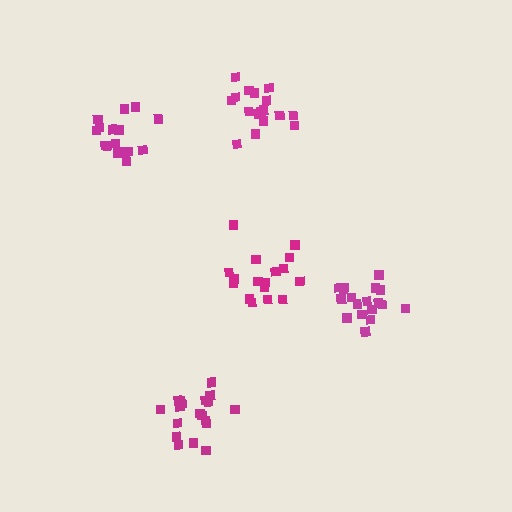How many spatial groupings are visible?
There are 5 spatial groupings.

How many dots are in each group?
Group 1: 17 dots, Group 2: 17 dots, Group 3: 19 dots, Group 4: 19 dots, Group 5: 16 dots (88 total).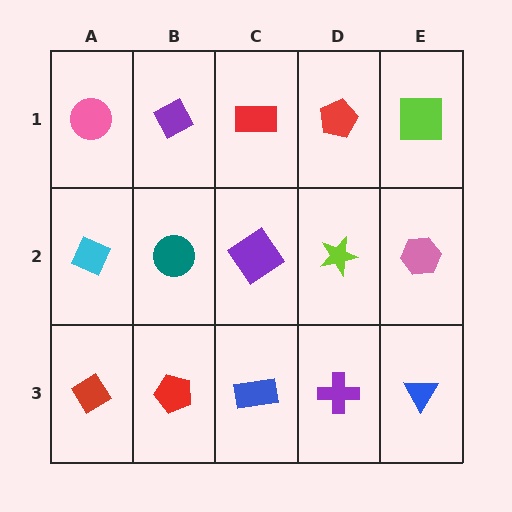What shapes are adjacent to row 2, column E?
A lime square (row 1, column E), a blue triangle (row 3, column E), a lime star (row 2, column D).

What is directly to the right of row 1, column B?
A red rectangle.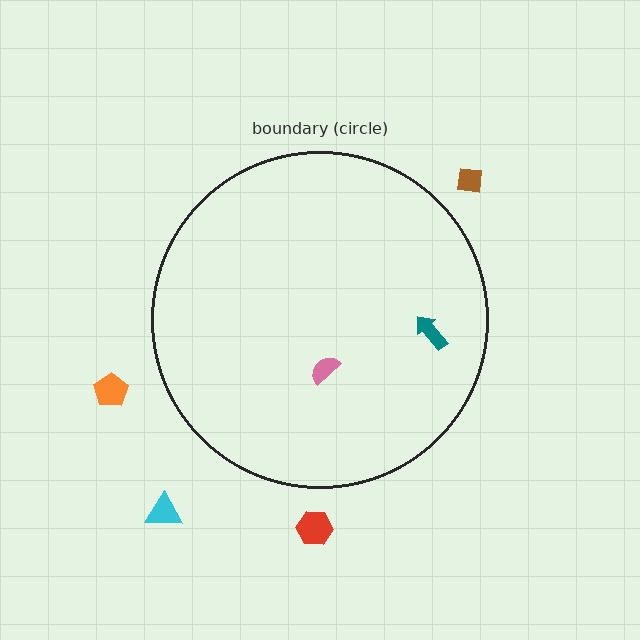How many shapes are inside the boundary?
2 inside, 4 outside.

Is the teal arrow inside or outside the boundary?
Inside.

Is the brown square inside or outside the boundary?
Outside.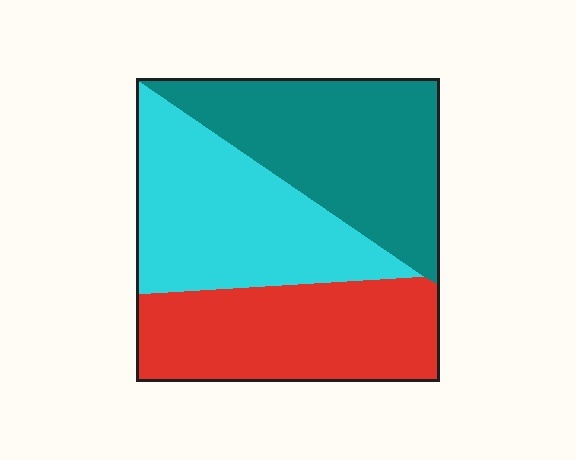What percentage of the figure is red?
Red covers roughly 30% of the figure.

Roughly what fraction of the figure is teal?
Teal takes up between a third and a half of the figure.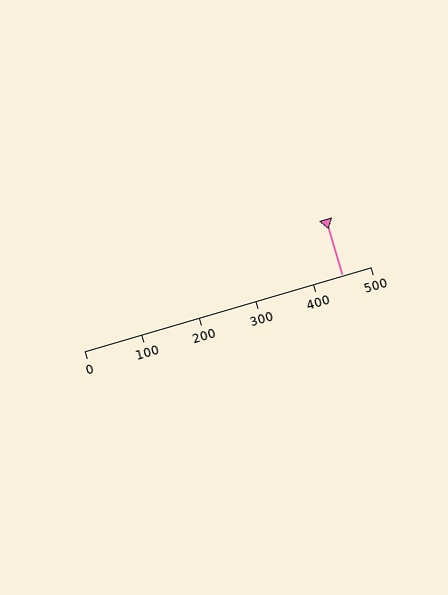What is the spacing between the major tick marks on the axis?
The major ticks are spaced 100 apart.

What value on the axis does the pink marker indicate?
The marker indicates approximately 450.